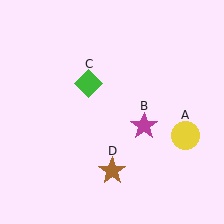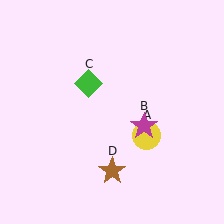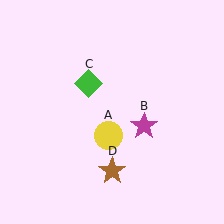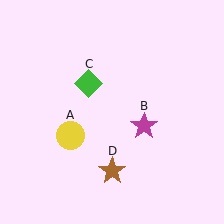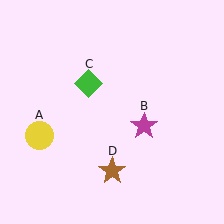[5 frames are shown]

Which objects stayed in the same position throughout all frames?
Magenta star (object B) and green diamond (object C) and brown star (object D) remained stationary.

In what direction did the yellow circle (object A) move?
The yellow circle (object A) moved left.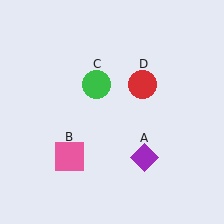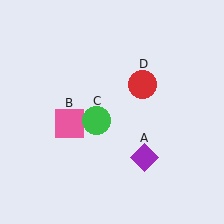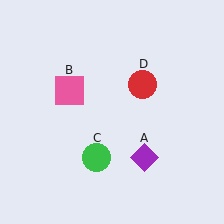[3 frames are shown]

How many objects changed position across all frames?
2 objects changed position: pink square (object B), green circle (object C).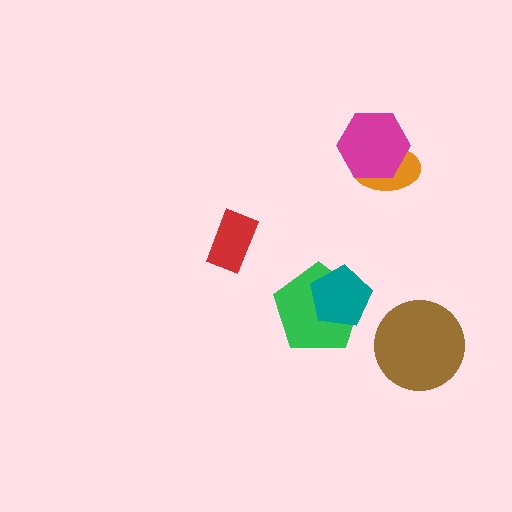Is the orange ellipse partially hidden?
Yes, it is partially covered by another shape.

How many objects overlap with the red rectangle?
0 objects overlap with the red rectangle.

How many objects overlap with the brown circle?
0 objects overlap with the brown circle.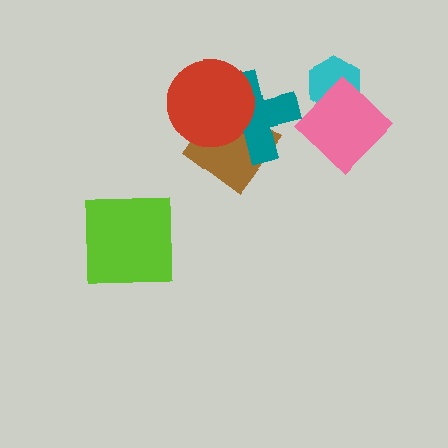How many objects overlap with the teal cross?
2 objects overlap with the teal cross.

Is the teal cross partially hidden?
Yes, it is partially covered by another shape.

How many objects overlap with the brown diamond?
2 objects overlap with the brown diamond.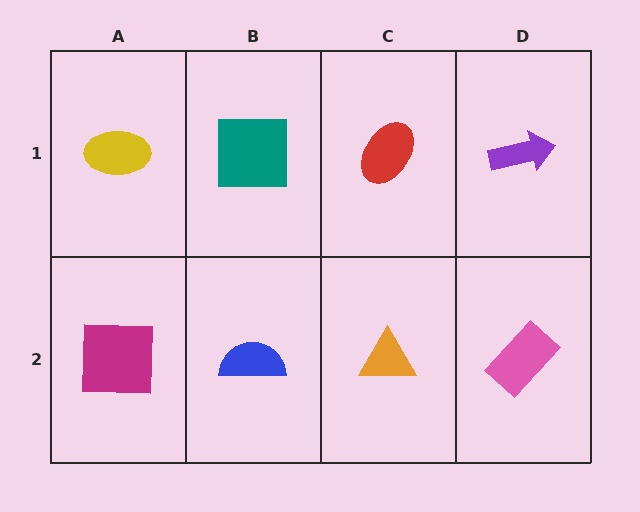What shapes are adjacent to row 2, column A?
A yellow ellipse (row 1, column A), a blue semicircle (row 2, column B).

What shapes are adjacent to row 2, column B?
A teal square (row 1, column B), a magenta square (row 2, column A), an orange triangle (row 2, column C).